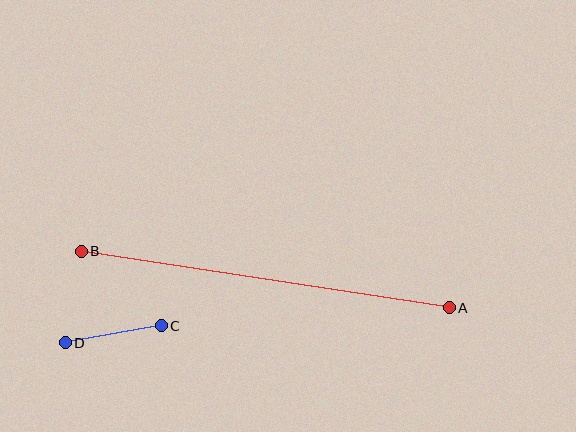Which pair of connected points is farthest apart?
Points A and B are farthest apart.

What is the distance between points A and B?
The distance is approximately 372 pixels.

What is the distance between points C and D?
The distance is approximately 98 pixels.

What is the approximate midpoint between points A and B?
The midpoint is at approximately (265, 279) pixels.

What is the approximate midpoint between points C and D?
The midpoint is at approximately (113, 334) pixels.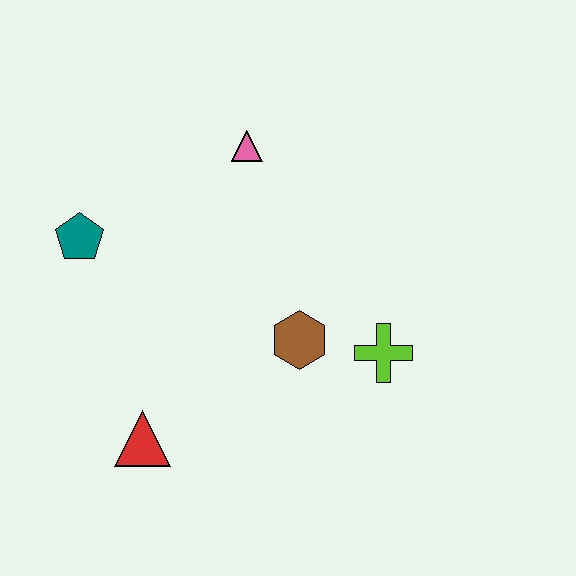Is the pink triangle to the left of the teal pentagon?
No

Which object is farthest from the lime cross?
The teal pentagon is farthest from the lime cross.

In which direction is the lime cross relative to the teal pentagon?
The lime cross is to the right of the teal pentagon.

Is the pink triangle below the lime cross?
No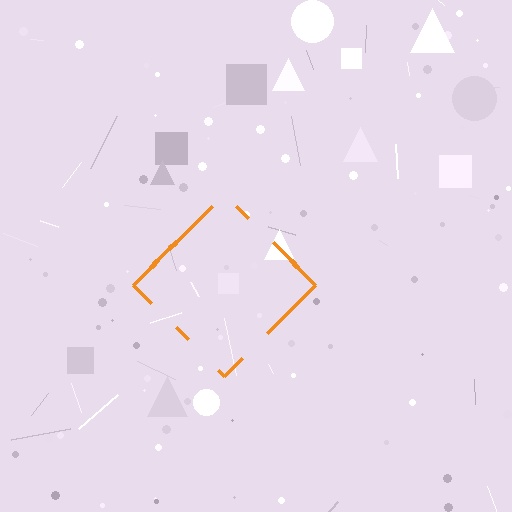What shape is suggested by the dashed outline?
The dashed outline suggests a diamond.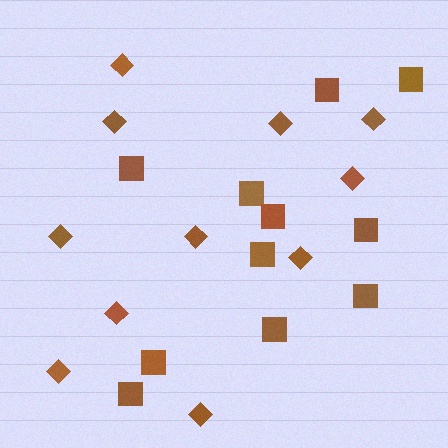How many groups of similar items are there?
There are 2 groups: one group of squares (11) and one group of diamonds (11).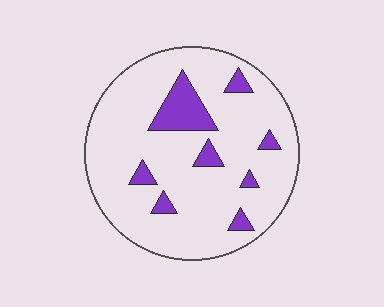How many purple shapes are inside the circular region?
8.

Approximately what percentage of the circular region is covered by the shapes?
Approximately 15%.